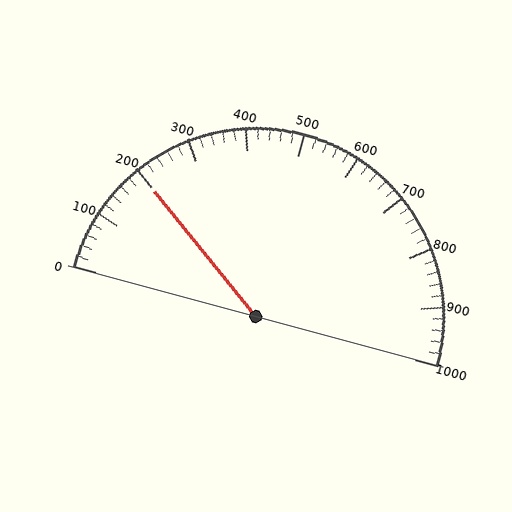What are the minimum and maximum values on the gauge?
The gauge ranges from 0 to 1000.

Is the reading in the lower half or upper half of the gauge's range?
The reading is in the lower half of the range (0 to 1000).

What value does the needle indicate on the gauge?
The needle indicates approximately 200.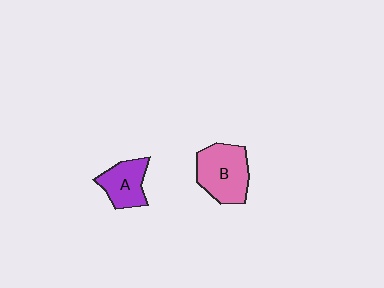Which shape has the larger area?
Shape B (pink).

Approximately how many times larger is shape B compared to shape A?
Approximately 1.4 times.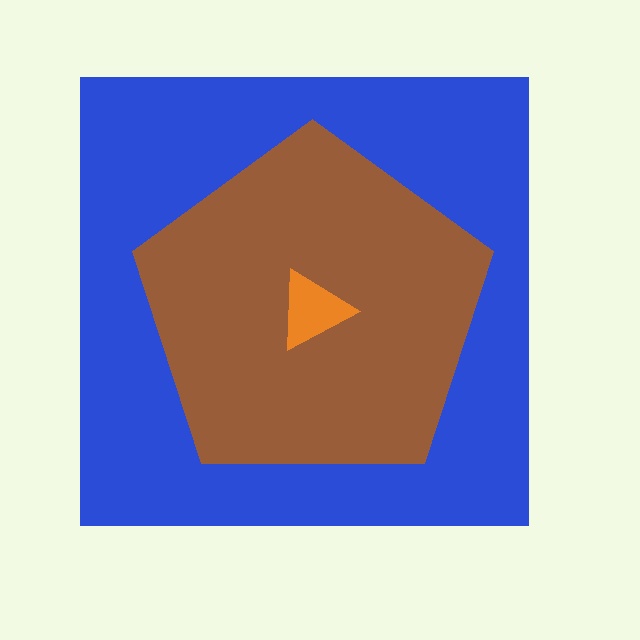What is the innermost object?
The orange triangle.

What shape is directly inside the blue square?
The brown pentagon.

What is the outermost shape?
The blue square.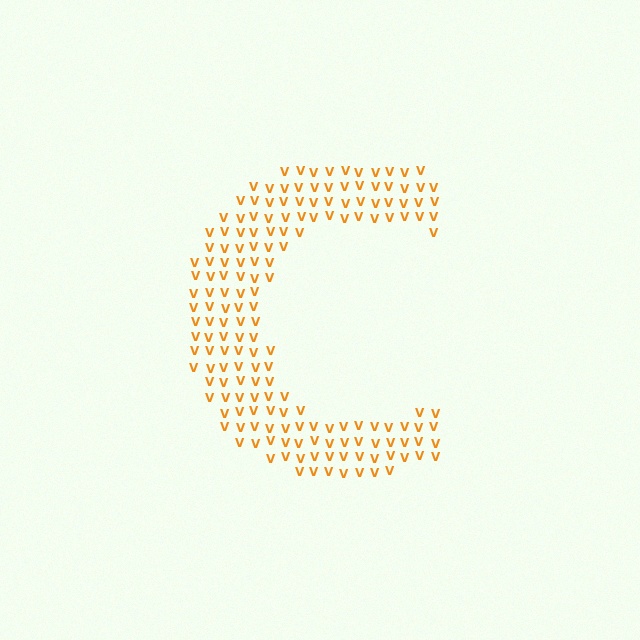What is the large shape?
The large shape is the letter C.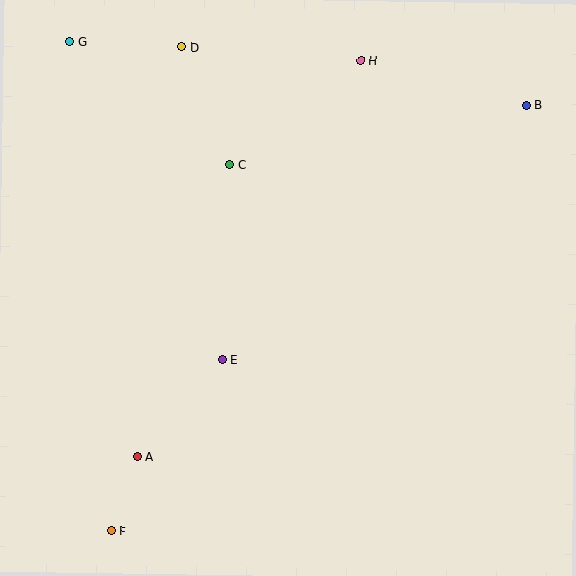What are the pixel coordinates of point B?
Point B is at (526, 105).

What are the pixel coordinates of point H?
Point H is at (361, 61).